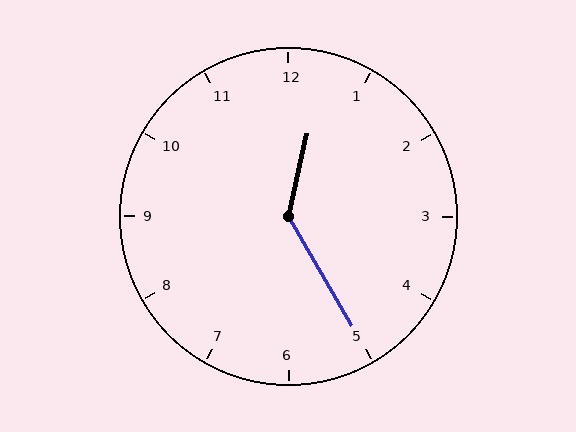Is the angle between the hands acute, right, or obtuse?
It is obtuse.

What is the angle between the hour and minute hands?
Approximately 138 degrees.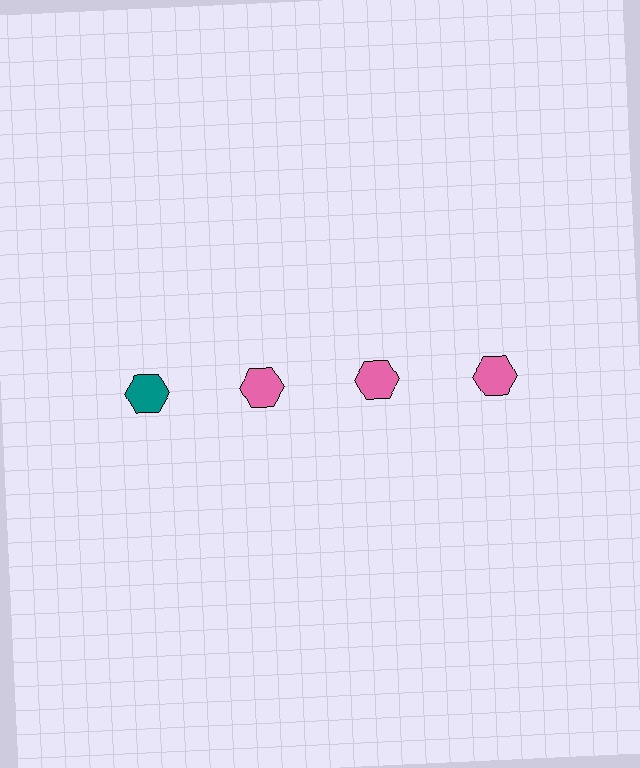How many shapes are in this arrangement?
There are 4 shapes arranged in a grid pattern.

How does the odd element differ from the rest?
It has a different color: teal instead of pink.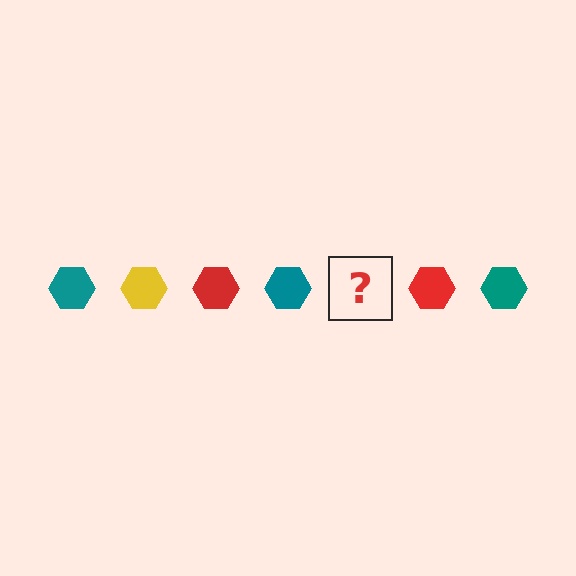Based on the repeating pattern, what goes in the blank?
The blank should be a yellow hexagon.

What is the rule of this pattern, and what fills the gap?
The rule is that the pattern cycles through teal, yellow, red hexagons. The gap should be filled with a yellow hexagon.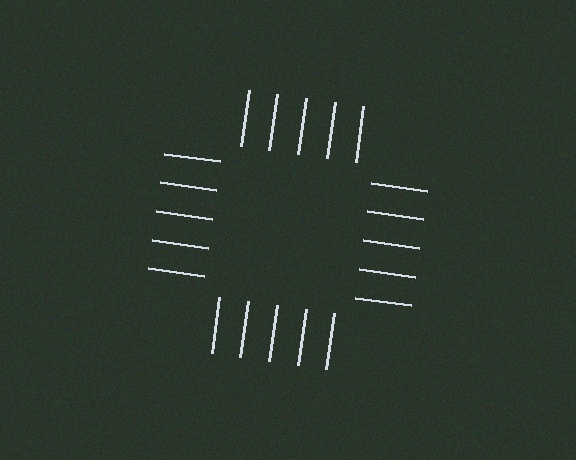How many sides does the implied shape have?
4 sides — the line-ends trace a square.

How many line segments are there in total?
20 — 5 along each of the 4 edges.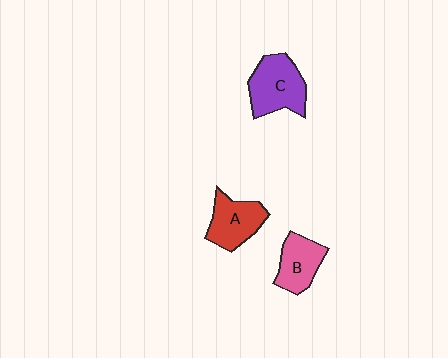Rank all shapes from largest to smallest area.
From largest to smallest: C (purple), A (red), B (pink).